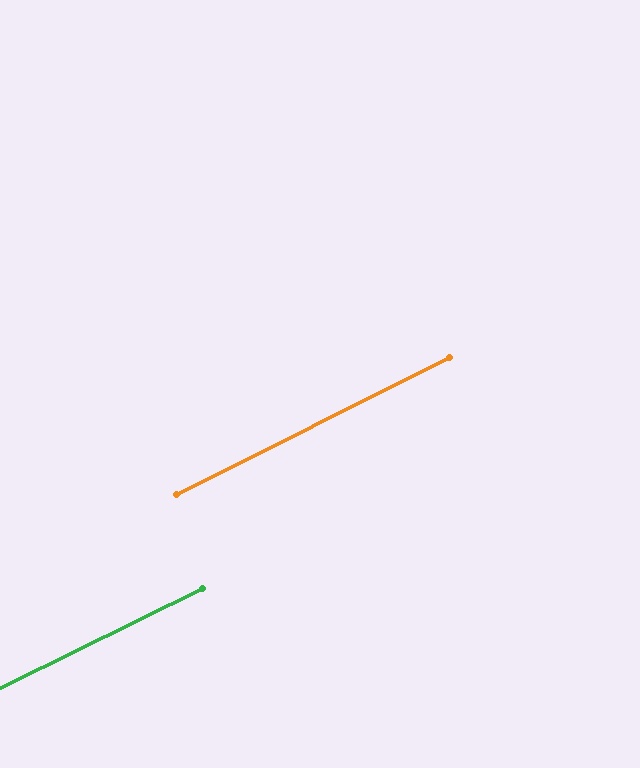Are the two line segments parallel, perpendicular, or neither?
Parallel — their directions differ by only 0.5°.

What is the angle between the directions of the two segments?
Approximately 1 degree.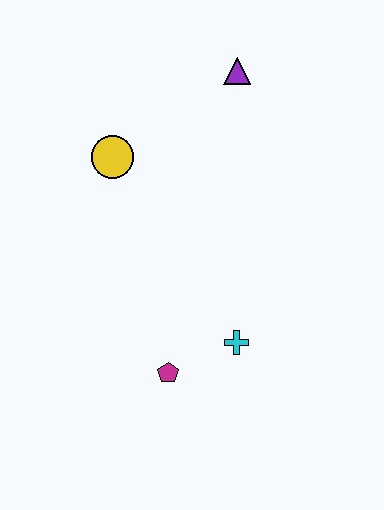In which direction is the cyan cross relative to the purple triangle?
The cyan cross is below the purple triangle.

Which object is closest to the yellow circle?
The purple triangle is closest to the yellow circle.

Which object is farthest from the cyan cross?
The purple triangle is farthest from the cyan cross.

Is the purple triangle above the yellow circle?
Yes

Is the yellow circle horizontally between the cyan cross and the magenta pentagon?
No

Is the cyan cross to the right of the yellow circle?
Yes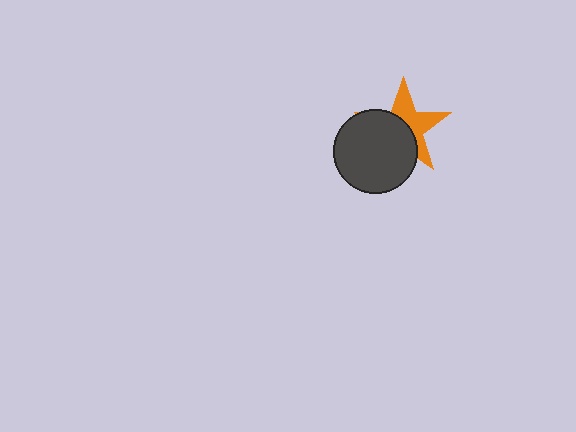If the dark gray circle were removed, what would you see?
You would see the complete orange star.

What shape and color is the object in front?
The object in front is a dark gray circle.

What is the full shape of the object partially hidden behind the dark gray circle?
The partially hidden object is an orange star.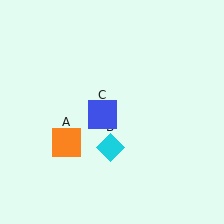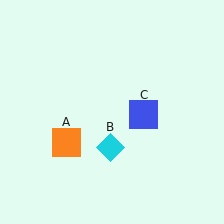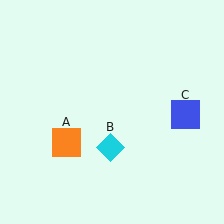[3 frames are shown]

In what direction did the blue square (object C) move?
The blue square (object C) moved right.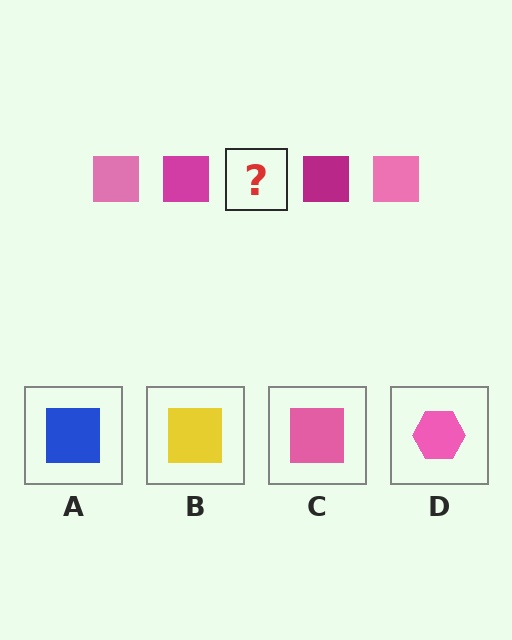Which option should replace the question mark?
Option C.